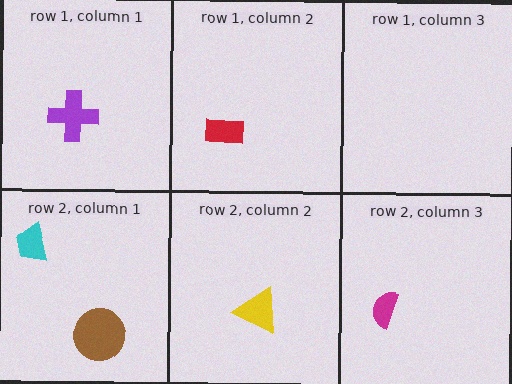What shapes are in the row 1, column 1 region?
The purple cross.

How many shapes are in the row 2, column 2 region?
1.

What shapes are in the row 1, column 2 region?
The red rectangle.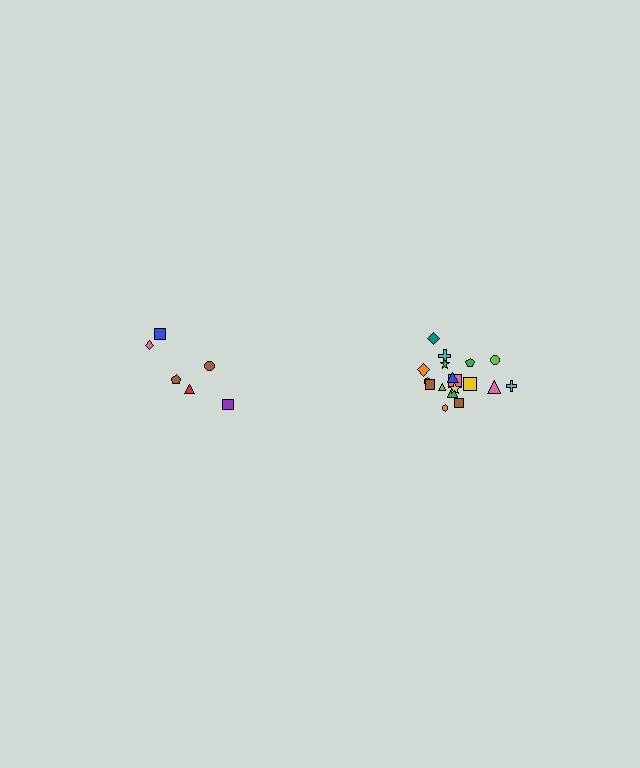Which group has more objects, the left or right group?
The right group.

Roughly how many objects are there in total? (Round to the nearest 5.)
Roughly 25 objects in total.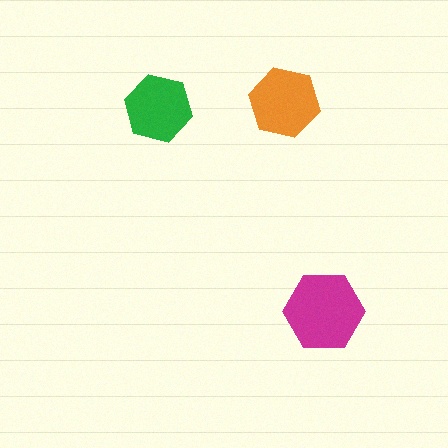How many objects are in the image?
There are 3 objects in the image.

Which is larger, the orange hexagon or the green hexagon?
The orange one.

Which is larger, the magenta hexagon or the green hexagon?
The magenta one.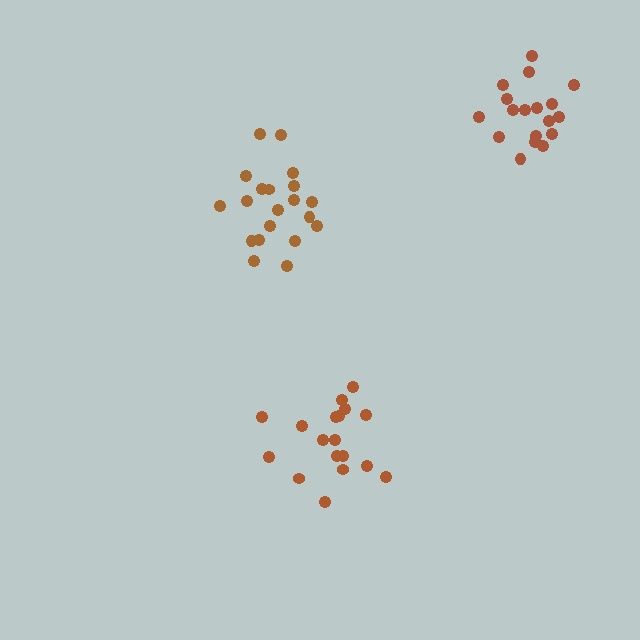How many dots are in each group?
Group 1: 18 dots, Group 2: 20 dots, Group 3: 18 dots (56 total).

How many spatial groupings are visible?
There are 3 spatial groupings.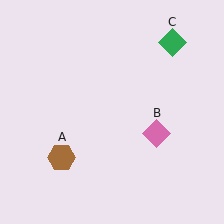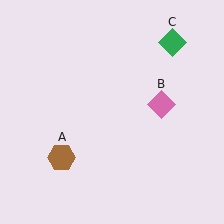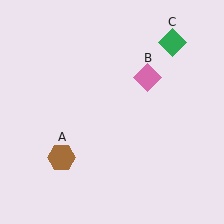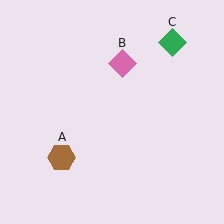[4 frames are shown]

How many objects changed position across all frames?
1 object changed position: pink diamond (object B).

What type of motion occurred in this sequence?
The pink diamond (object B) rotated counterclockwise around the center of the scene.